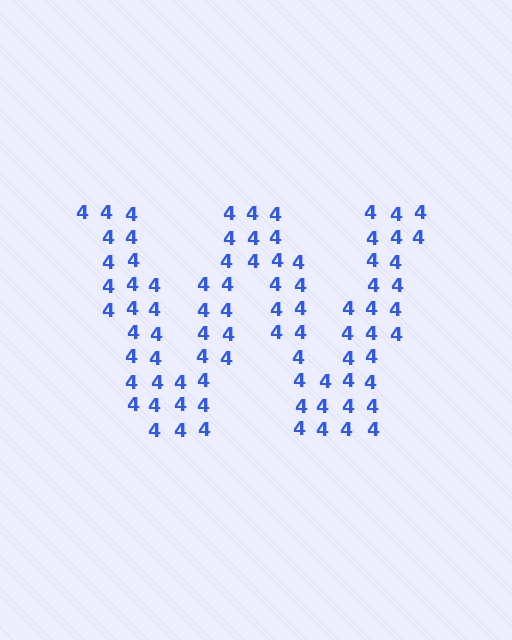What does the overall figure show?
The overall figure shows the letter W.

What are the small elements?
The small elements are digit 4's.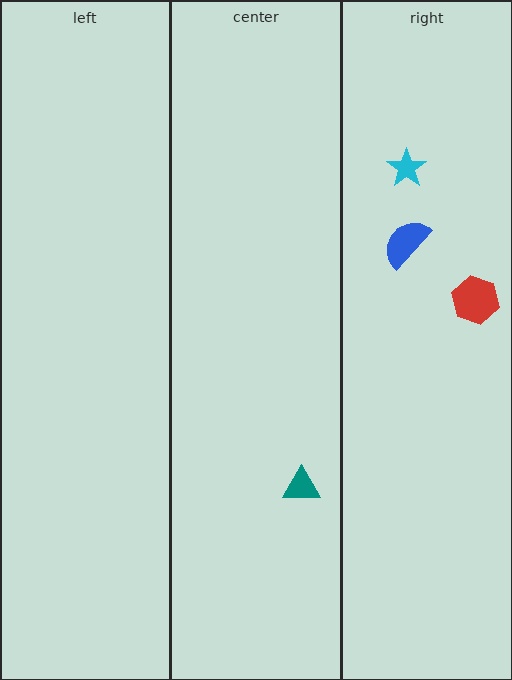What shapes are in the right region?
The cyan star, the blue semicircle, the red hexagon.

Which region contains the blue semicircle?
The right region.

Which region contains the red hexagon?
The right region.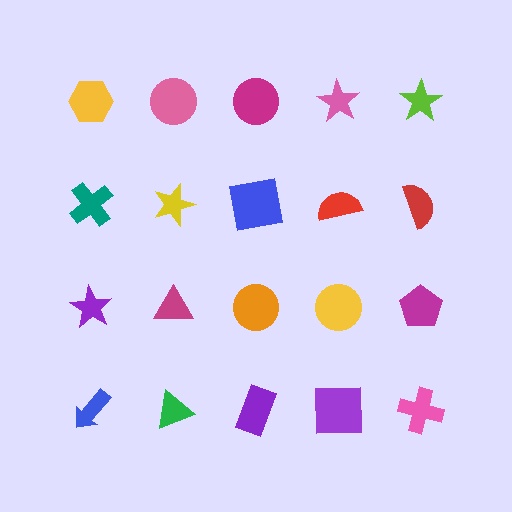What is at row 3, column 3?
An orange circle.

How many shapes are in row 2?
5 shapes.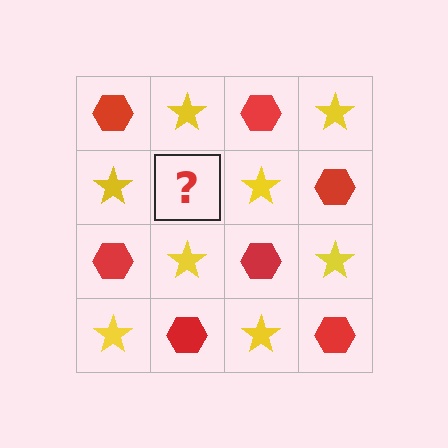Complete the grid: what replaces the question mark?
The question mark should be replaced with a red hexagon.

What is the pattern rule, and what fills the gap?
The rule is that it alternates red hexagon and yellow star in a checkerboard pattern. The gap should be filled with a red hexagon.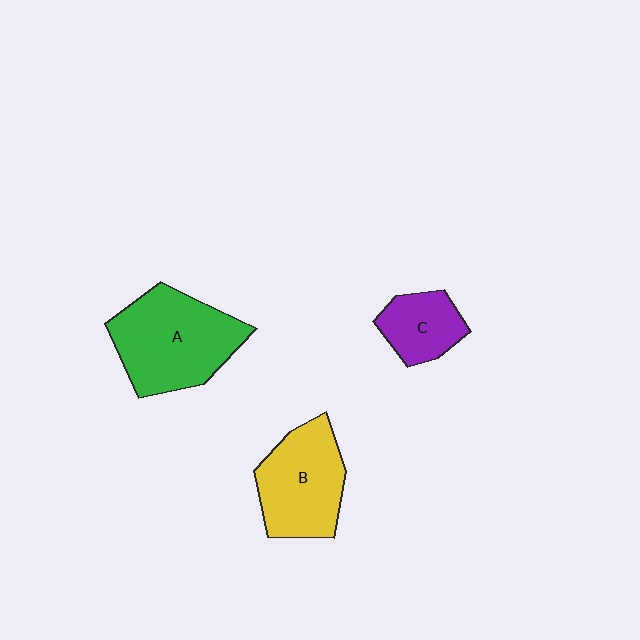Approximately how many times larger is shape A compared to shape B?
Approximately 1.2 times.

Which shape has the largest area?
Shape A (green).